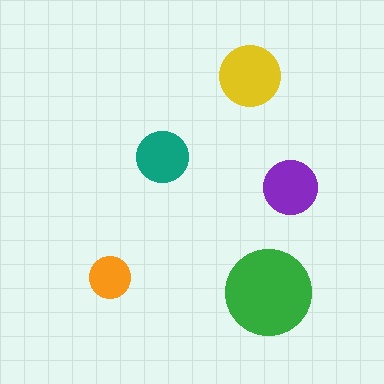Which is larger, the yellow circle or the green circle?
The green one.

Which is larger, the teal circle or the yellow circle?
The yellow one.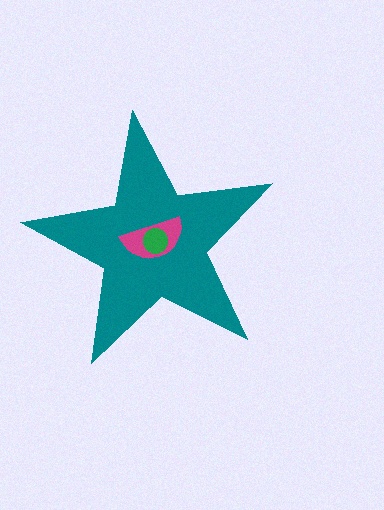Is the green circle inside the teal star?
Yes.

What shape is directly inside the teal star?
The magenta semicircle.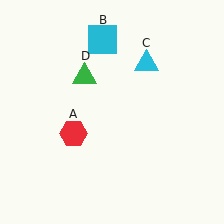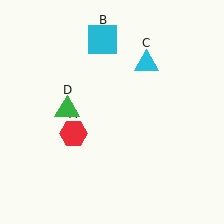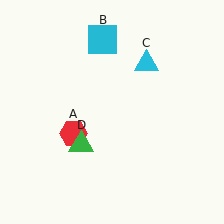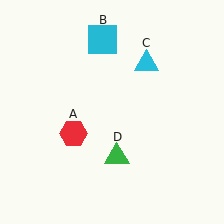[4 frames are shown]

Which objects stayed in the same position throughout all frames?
Red hexagon (object A) and cyan square (object B) and cyan triangle (object C) remained stationary.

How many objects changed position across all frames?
1 object changed position: green triangle (object D).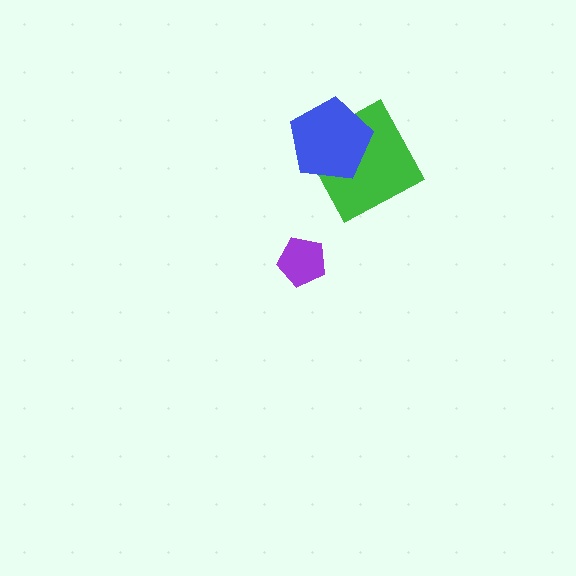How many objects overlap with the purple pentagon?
0 objects overlap with the purple pentagon.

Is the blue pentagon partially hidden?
No, no other shape covers it.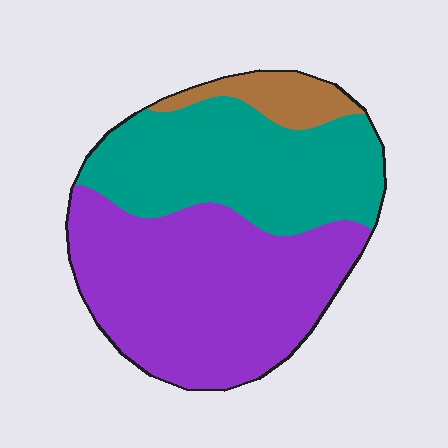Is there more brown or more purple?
Purple.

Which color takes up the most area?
Purple, at roughly 50%.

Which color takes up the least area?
Brown, at roughly 10%.